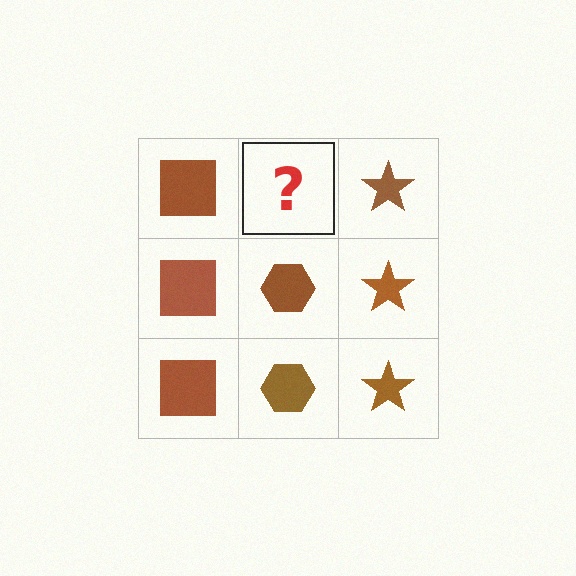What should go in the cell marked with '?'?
The missing cell should contain a brown hexagon.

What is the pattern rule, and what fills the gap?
The rule is that each column has a consistent shape. The gap should be filled with a brown hexagon.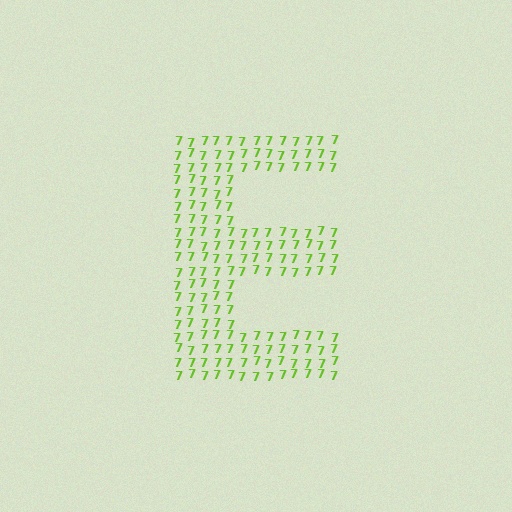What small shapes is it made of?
It is made of small digit 7's.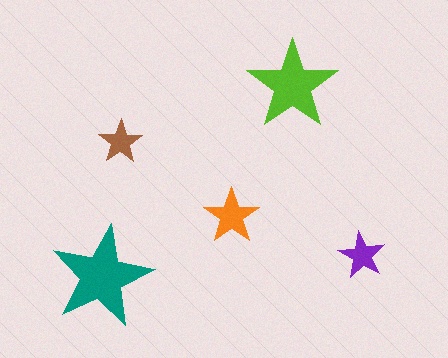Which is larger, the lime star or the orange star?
The lime one.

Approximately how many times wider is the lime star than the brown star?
About 2 times wider.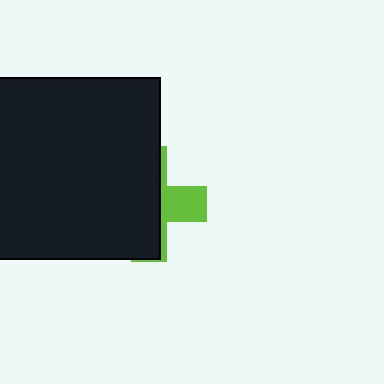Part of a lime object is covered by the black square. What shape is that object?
It is a cross.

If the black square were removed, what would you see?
You would see the complete lime cross.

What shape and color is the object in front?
The object in front is a black square.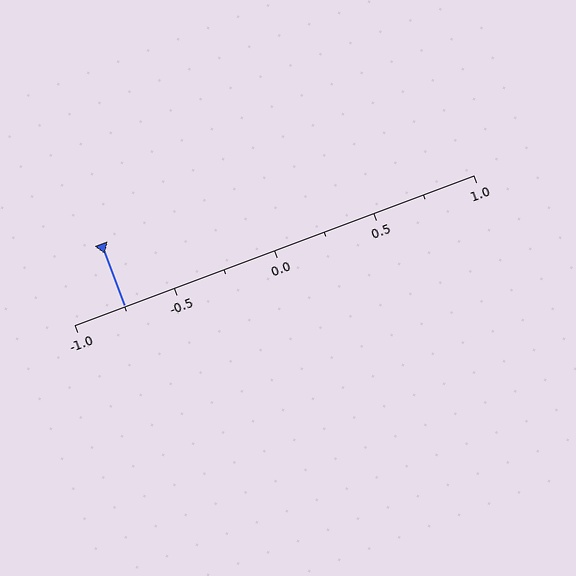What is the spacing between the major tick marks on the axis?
The major ticks are spaced 0.5 apart.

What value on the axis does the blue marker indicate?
The marker indicates approximately -0.75.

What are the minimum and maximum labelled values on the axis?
The axis runs from -1.0 to 1.0.